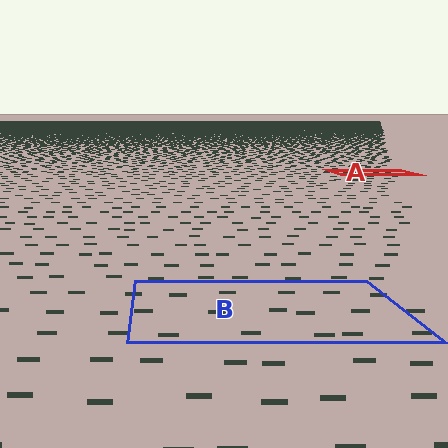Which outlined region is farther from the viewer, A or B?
Region A is farther from the viewer — the texture elements inside it appear smaller and more densely packed.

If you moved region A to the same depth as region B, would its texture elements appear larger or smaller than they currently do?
They would appear larger. At a closer depth, the same texture elements are projected at a bigger on-screen size.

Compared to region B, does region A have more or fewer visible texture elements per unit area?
Region A has more texture elements per unit area — they are packed more densely because it is farther away.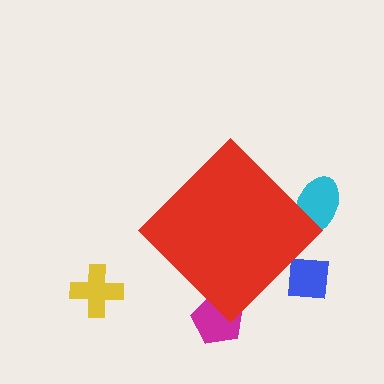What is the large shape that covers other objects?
A red diamond.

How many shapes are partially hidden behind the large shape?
3 shapes are partially hidden.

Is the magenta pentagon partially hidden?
Yes, the magenta pentagon is partially hidden behind the red diamond.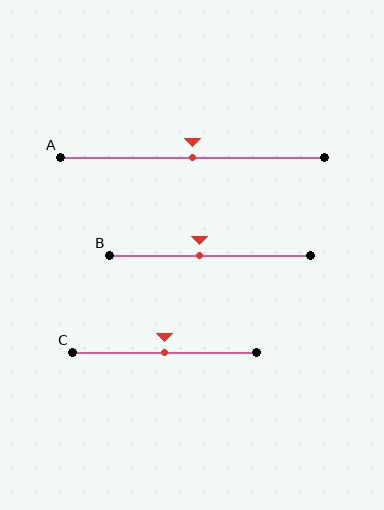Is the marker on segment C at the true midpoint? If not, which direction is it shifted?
Yes, the marker on segment C is at the true midpoint.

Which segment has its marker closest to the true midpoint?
Segment A has its marker closest to the true midpoint.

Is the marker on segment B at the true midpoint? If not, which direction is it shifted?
No, the marker on segment B is shifted to the left by about 6% of the segment length.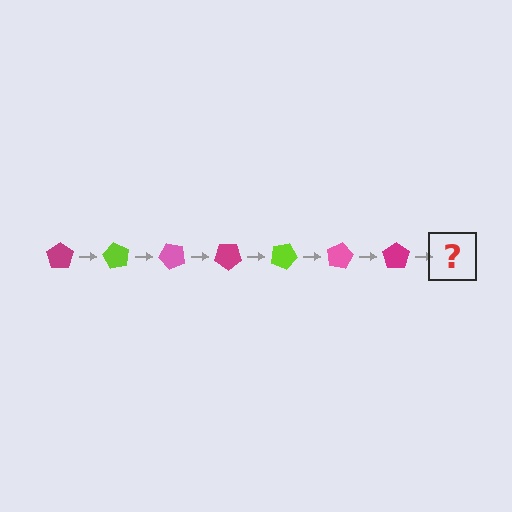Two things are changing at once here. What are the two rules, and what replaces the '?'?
The two rules are that it rotates 60 degrees each step and the color cycles through magenta, lime, and pink. The '?' should be a lime pentagon, rotated 420 degrees from the start.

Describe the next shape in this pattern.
It should be a lime pentagon, rotated 420 degrees from the start.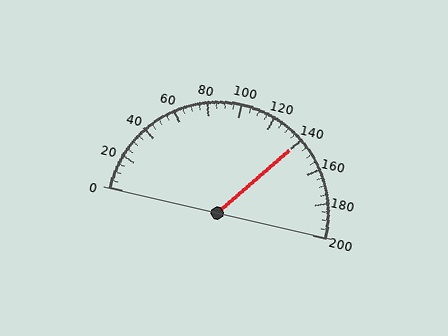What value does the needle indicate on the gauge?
The needle indicates approximately 140.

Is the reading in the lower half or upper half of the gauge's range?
The reading is in the upper half of the range (0 to 200).